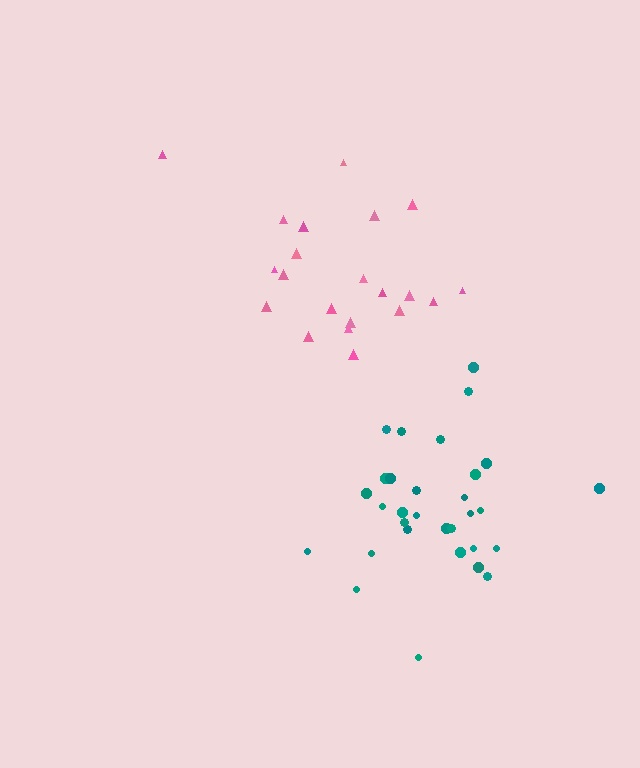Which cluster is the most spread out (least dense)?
Pink.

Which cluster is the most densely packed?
Teal.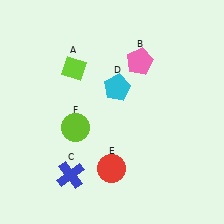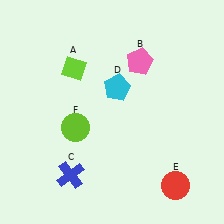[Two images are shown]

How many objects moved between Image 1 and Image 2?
1 object moved between the two images.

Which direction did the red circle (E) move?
The red circle (E) moved right.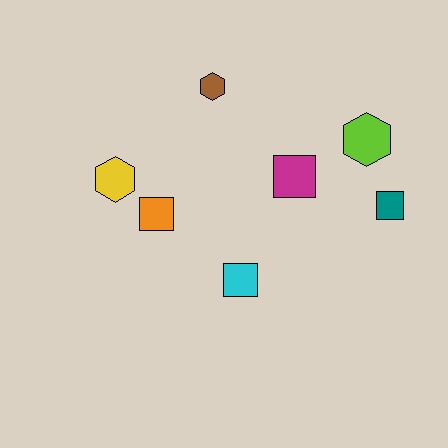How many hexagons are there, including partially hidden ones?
There are 3 hexagons.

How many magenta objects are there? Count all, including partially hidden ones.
There is 1 magenta object.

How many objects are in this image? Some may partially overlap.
There are 7 objects.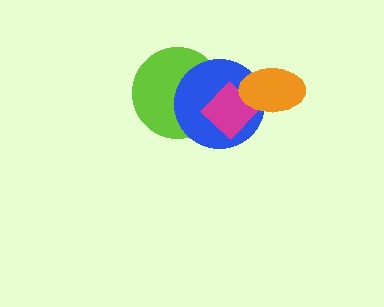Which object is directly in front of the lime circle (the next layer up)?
The blue circle is directly in front of the lime circle.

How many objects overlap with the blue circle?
3 objects overlap with the blue circle.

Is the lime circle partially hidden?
Yes, it is partially covered by another shape.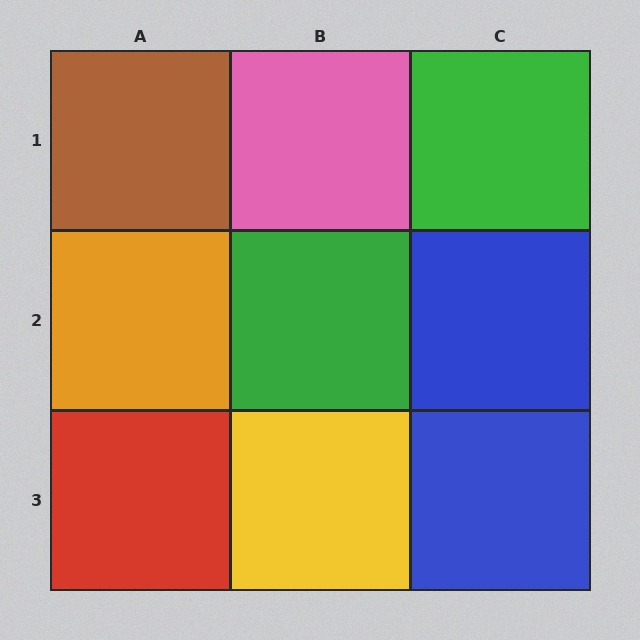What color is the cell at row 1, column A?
Brown.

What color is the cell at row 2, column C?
Blue.